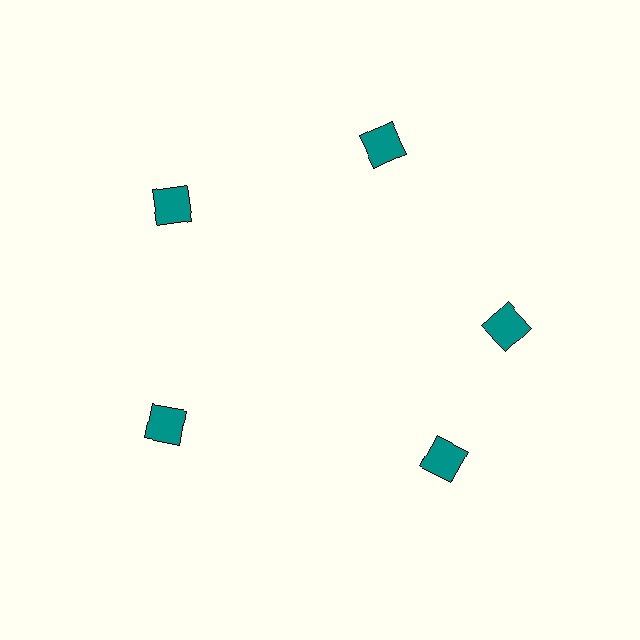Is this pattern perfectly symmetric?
No. The 5 teal diamonds are arranged in a ring, but one element near the 5 o'clock position is rotated out of alignment along the ring, breaking the 5-fold rotational symmetry.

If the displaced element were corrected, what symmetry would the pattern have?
It would have 5-fold rotational symmetry — the pattern would map onto itself every 72 degrees.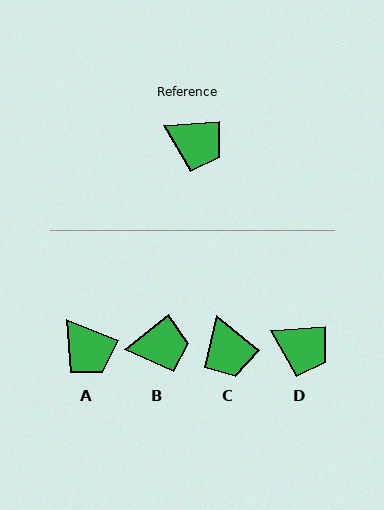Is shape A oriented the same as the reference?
No, it is off by about 26 degrees.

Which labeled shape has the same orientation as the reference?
D.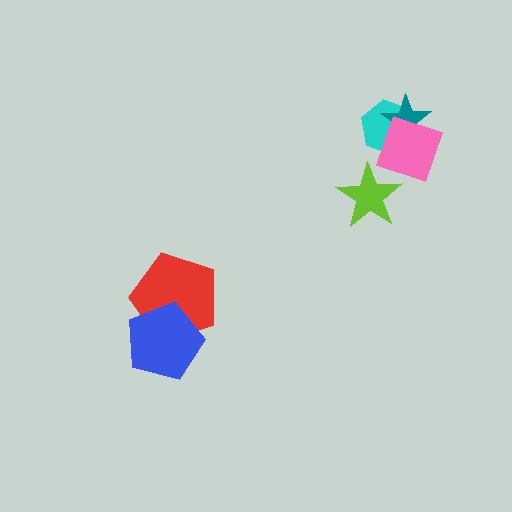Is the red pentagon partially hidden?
Yes, it is partially covered by another shape.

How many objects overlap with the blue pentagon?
1 object overlaps with the blue pentagon.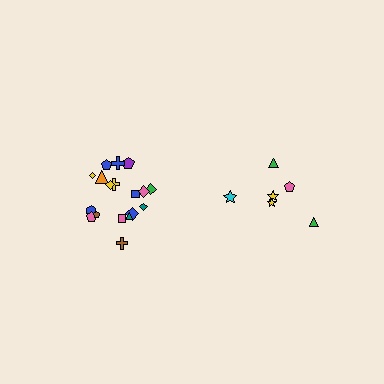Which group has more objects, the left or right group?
The left group.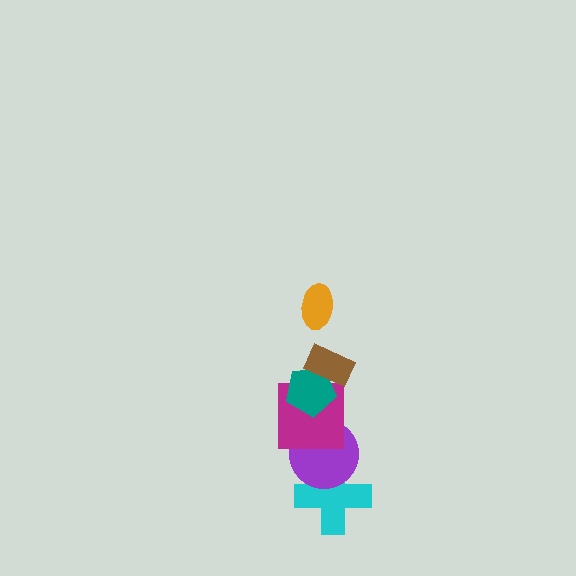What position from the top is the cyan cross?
The cyan cross is 6th from the top.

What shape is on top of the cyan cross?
The purple circle is on top of the cyan cross.